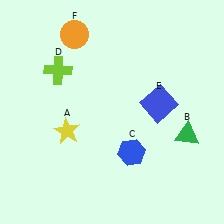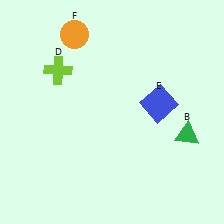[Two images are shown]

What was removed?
The yellow star (A), the blue hexagon (C) were removed in Image 2.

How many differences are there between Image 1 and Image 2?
There are 2 differences between the two images.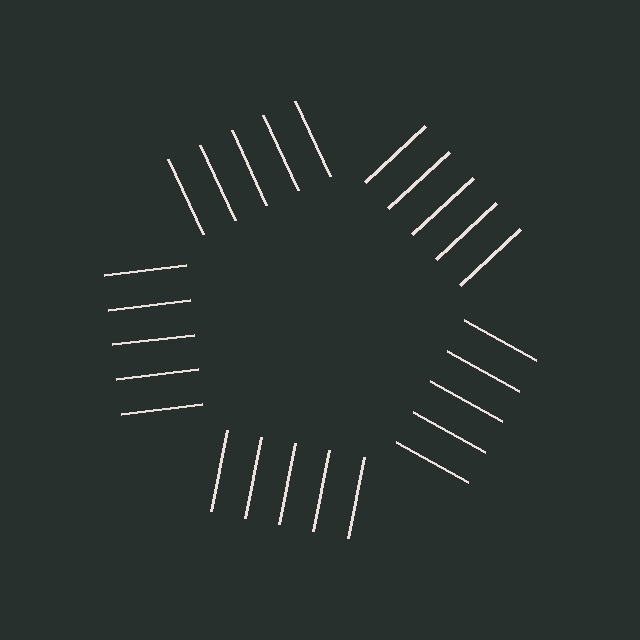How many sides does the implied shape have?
5 sides — the line-ends trace a pentagon.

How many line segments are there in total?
25 — 5 along each of the 5 edges.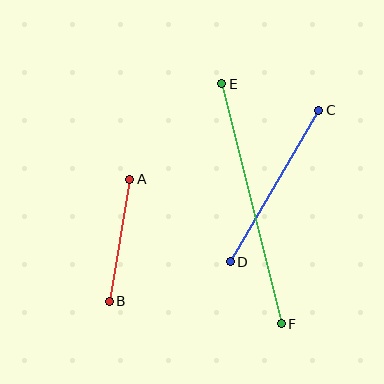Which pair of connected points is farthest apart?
Points E and F are farthest apart.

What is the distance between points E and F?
The distance is approximately 247 pixels.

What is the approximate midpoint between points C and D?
The midpoint is at approximately (275, 186) pixels.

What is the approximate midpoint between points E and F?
The midpoint is at approximately (252, 204) pixels.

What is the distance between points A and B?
The distance is approximately 123 pixels.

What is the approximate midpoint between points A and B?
The midpoint is at approximately (120, 240) pixels.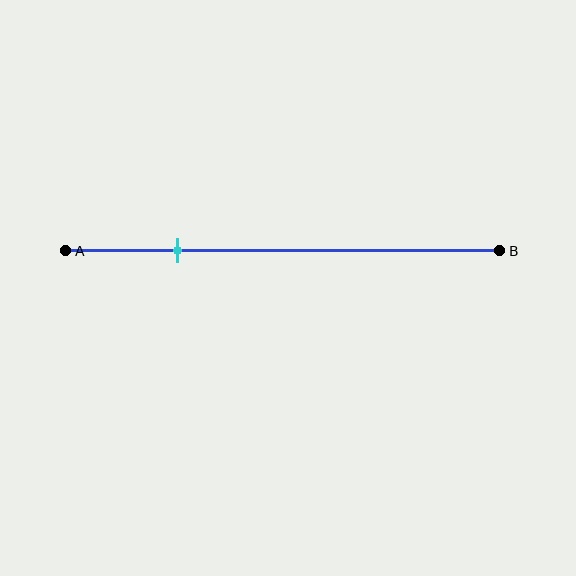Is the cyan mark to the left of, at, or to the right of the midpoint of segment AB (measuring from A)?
The cyan mark is to the left of the midpoint of segment AB.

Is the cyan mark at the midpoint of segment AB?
No, the mark is at about 25% from A, not at the 50% midpoint.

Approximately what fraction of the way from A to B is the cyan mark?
The cyan mark is approximately 25% of the way from A to B.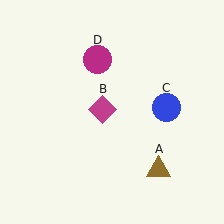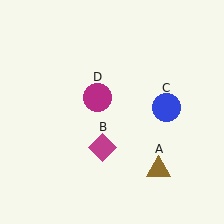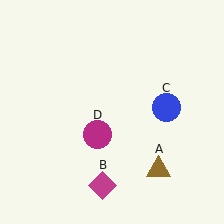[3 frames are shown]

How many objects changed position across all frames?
2 objects changed position: magenta diamond (object B), magenta circle (object D).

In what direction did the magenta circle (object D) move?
The magenta circle (object D) moved down.